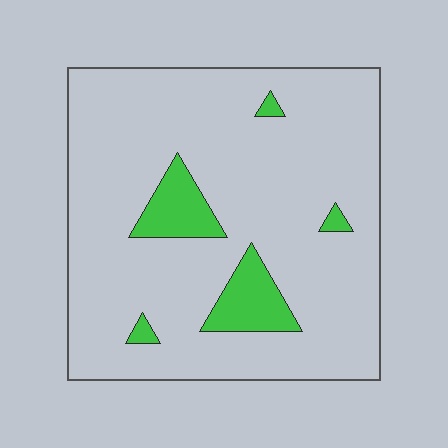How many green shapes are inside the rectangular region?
5.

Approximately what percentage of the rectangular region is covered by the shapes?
Approximately 10%.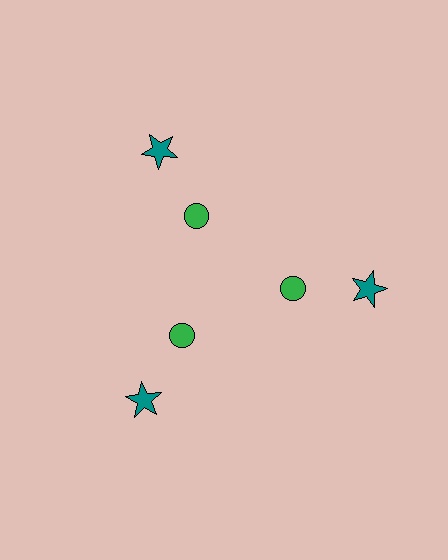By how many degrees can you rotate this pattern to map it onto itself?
The pattern maps onto itself every 120 degrees of rotation.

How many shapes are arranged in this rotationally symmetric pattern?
There are 6 shapes, arranged in 3 groups of 2.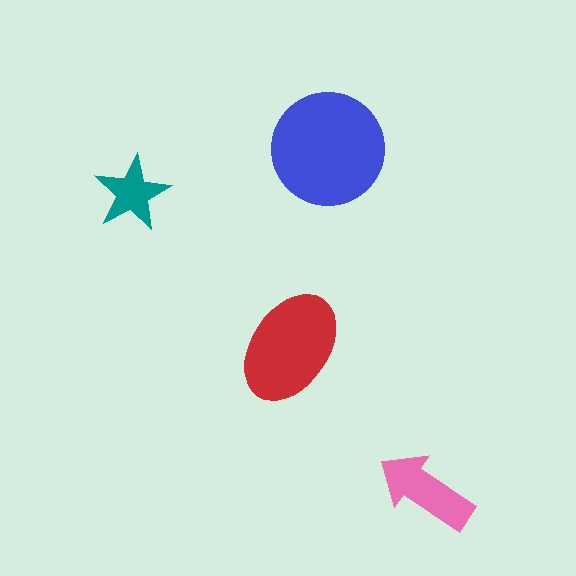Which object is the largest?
The blue circle.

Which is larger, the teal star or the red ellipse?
The red ellipse.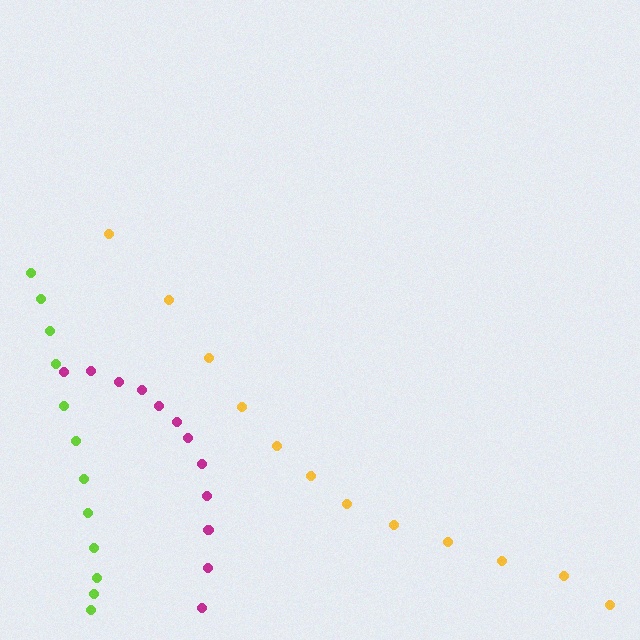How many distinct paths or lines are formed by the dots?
There are 3 distinct paths.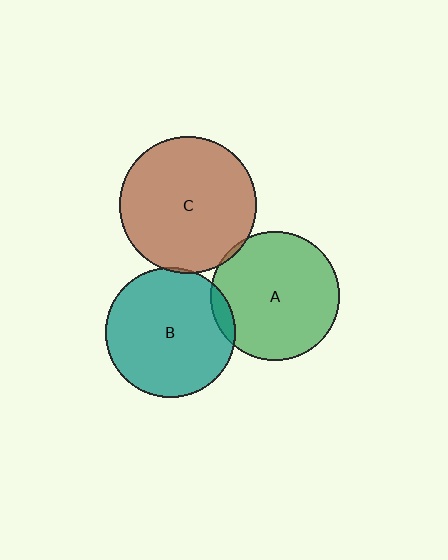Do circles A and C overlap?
Yes.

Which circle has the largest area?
Circle C (brown).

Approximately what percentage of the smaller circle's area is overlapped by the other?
Approximately 5%.